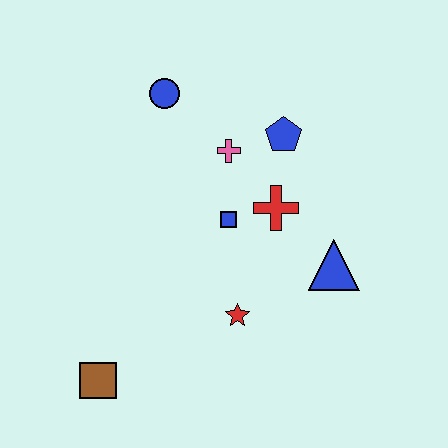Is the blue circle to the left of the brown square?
No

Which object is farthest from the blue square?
The brown square is farthest from the blue square.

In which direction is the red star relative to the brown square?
The red star is to the right of the brown square.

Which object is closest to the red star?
The blue square is closest to the red star.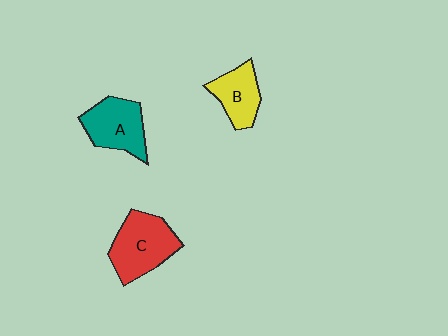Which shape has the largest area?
Shape C (red).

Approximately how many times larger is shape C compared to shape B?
Approximately 1.5 times.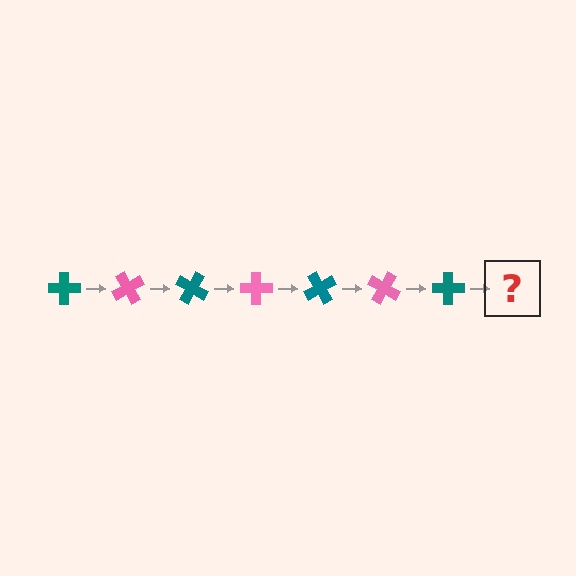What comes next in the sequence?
The next element should be a pink cross, rotated 420 degrees from the start.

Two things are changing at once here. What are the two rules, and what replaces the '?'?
The two rules are that it rotates 60 degrees each step and the color cycles through teal and pink. The '?' should be a pink cross, rotated 420 degrees from the start.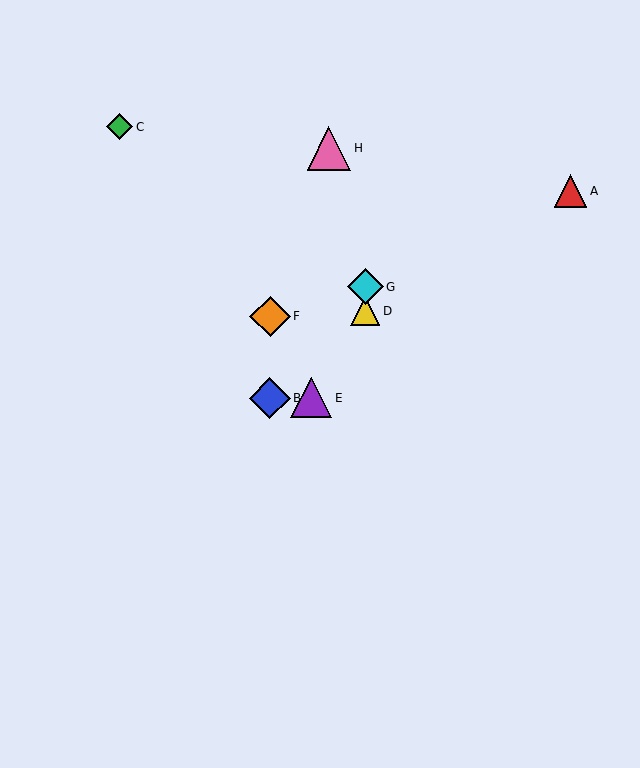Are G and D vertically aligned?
Yes, both are at x≈365.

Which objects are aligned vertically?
Objects D, G are aligned vertically.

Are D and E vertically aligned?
No, D is at x≈365 and E is at x≈311.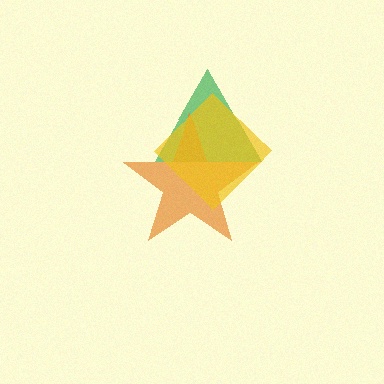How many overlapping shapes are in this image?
There are 3 overlapping shapes in the image.